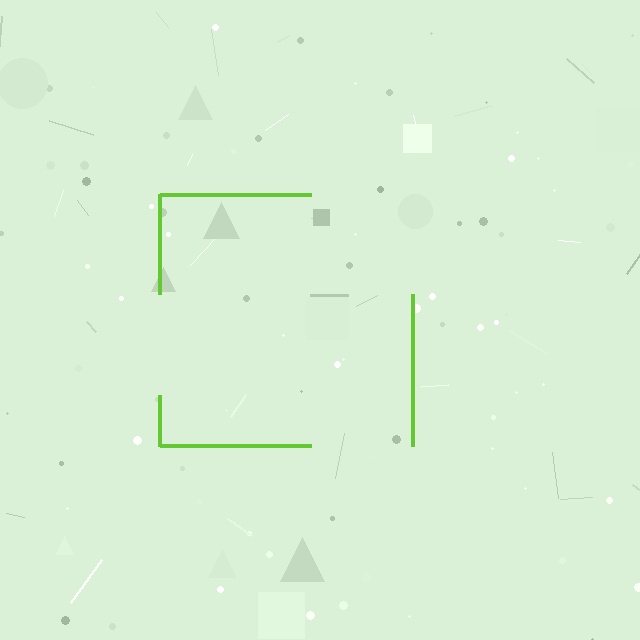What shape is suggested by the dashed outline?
The dashed outline suggests a square.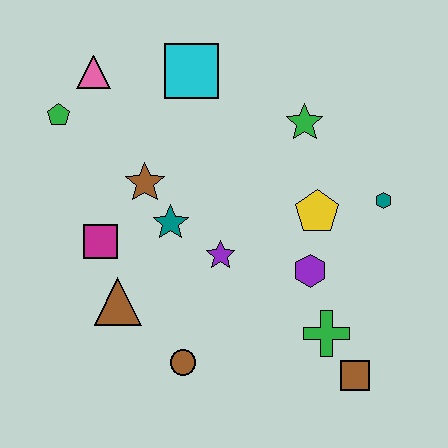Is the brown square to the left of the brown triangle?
No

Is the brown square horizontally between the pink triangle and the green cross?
No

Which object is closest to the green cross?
The brown square is closest to the green cross.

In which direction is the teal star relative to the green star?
The teal star is to the left of the green star.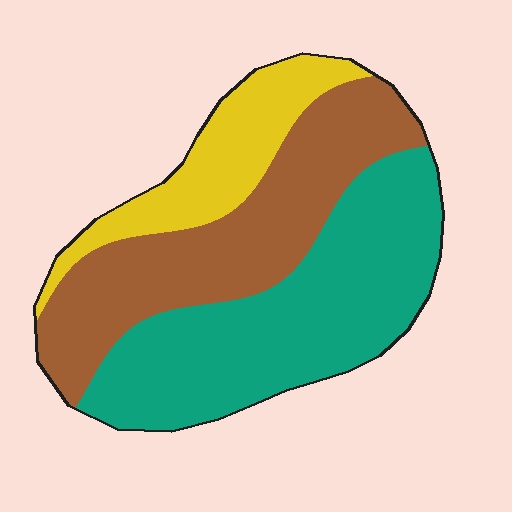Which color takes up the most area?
Teal, at roughly 45%.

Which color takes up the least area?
Yellow, at roughly 20%.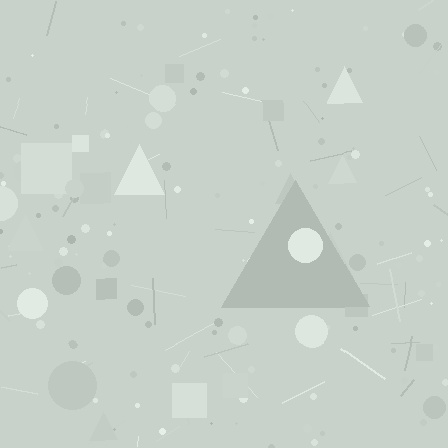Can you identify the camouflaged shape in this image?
The camouflaged shape is a triangle.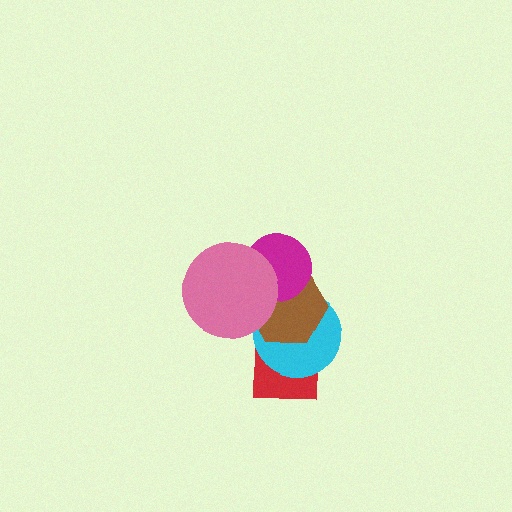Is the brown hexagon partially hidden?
Yes, it is partially covered by another shape.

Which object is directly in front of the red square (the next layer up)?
The cyan circle is directly in front of the red square.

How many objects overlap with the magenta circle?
3 objects overlap with the magenta circle.